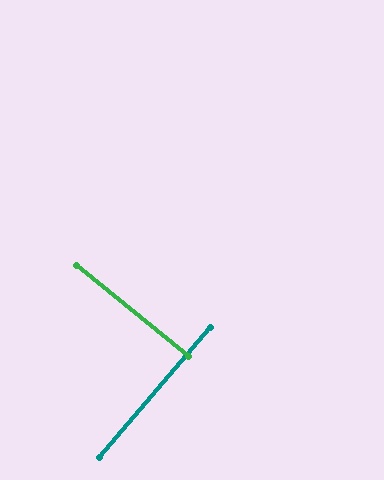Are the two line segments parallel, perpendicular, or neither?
Perpendicular — they meet at approximately 89°.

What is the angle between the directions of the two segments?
Approximately 89 degrees.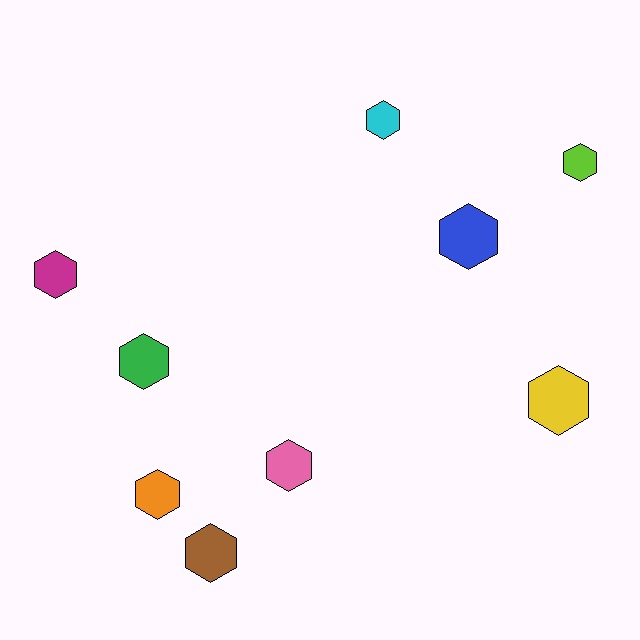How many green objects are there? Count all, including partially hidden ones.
There is 1 green object.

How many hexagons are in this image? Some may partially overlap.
There are 9 hexagons.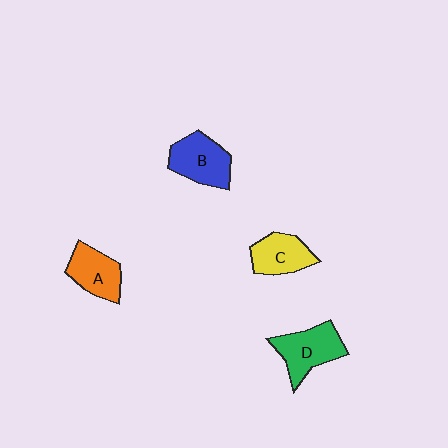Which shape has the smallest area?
Shape C (yellow).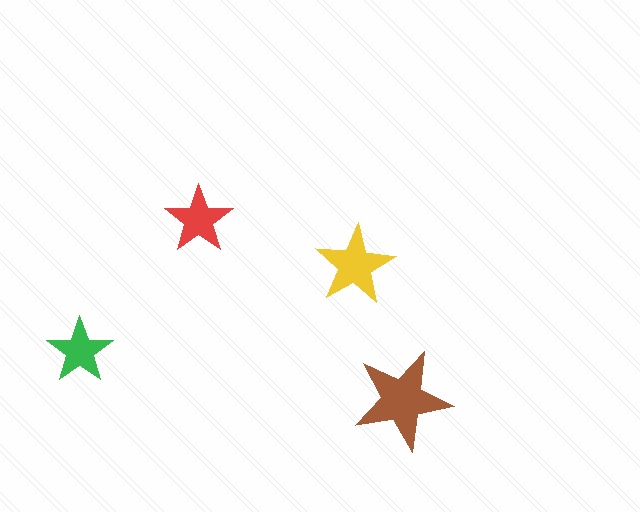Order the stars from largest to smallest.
the brown one, the yellow one, the red one, the green one.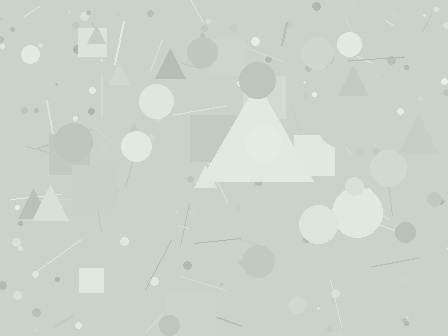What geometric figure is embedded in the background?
A triangle is embedded in the background.